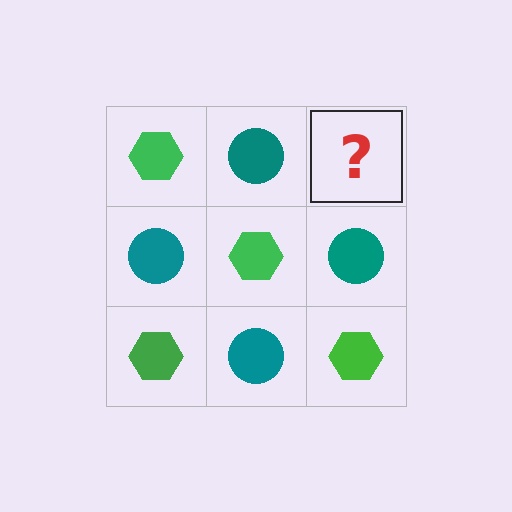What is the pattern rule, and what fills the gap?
The rule is that it alternates green hexagon and teal circle in a checkerboard pattern. The gap should be filled with a green hexagon.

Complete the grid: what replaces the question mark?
The question mark should be replaced with a green hexagon.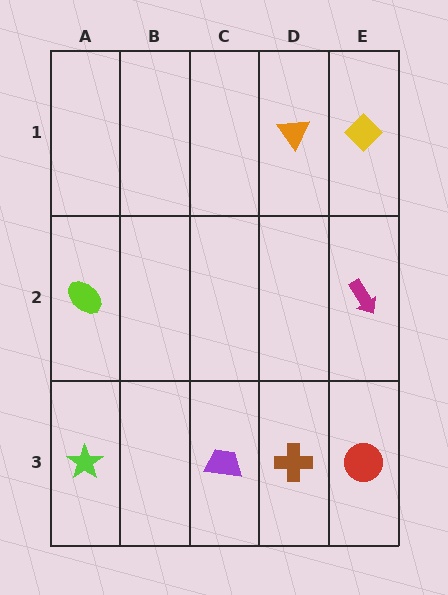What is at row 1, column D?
An orange triangle.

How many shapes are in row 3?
4 shapes.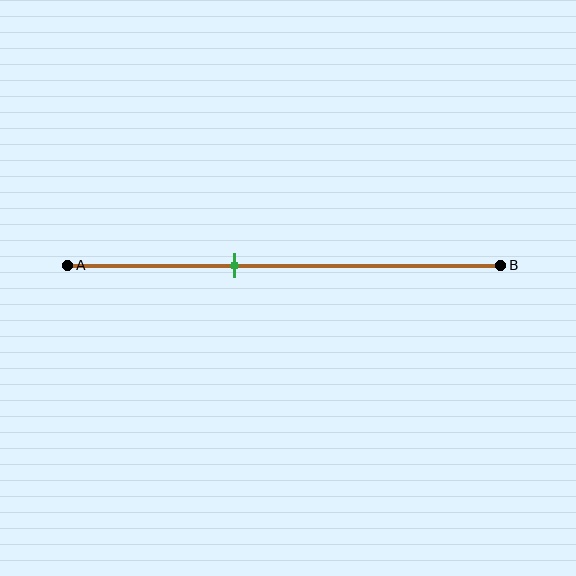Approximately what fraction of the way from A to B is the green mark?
The green mark is approximately 40% of the way from A to B.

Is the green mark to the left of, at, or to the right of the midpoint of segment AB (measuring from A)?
The green mark is to the left of the midpoint of segment AB.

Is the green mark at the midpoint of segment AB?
No, the mark is at about 40% from A, not at the 50% midpoint.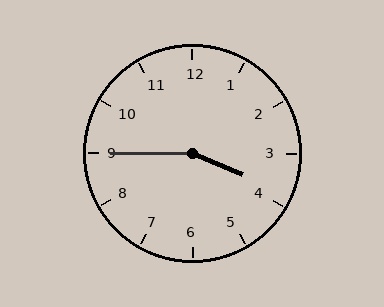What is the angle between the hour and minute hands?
Approximately 158 degrees.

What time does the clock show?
3:45.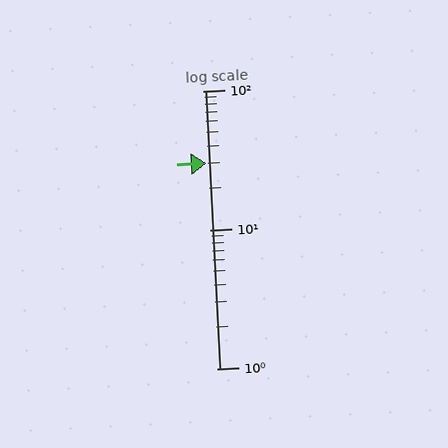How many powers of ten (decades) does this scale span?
The scale spans 2 decades, from 1 to 100.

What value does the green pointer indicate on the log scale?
The pointer indicates approximately 30.